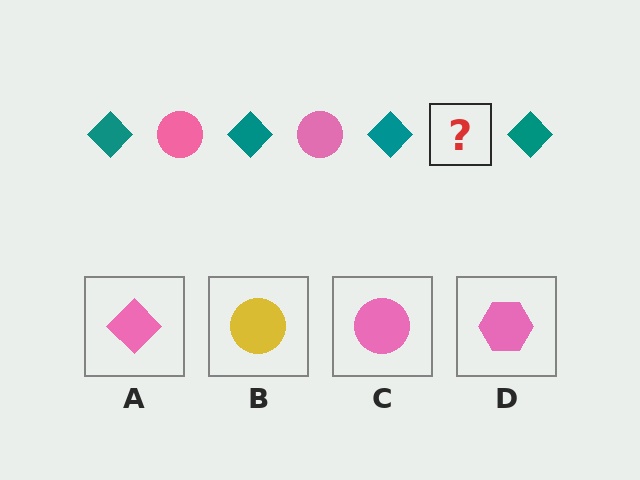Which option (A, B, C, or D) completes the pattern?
C.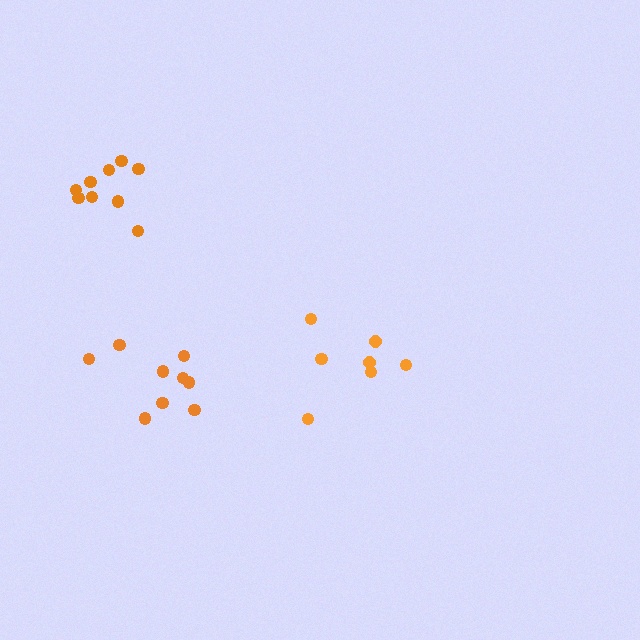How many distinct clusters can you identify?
There are 3 distinct clusters.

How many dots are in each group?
Group 1: 7 dots, Group 2: 9 dots, Group 3: 9 dots (25 total).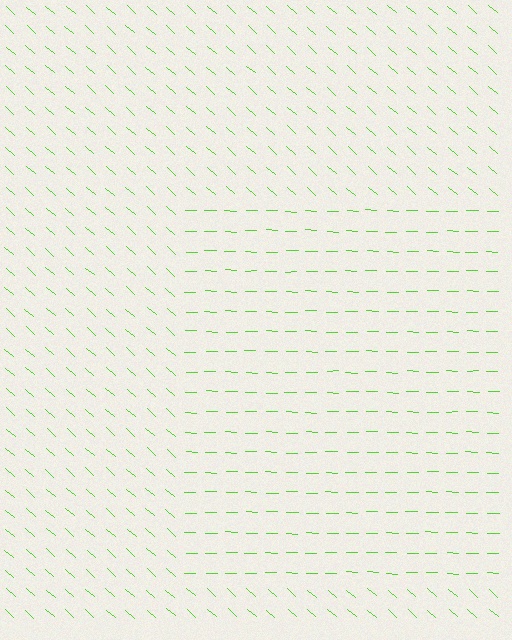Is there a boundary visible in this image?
Yes, there is a texture boundary formed by a change in line orientation.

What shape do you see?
I see a rectangle.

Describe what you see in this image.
The image is filled with small lime line segments. A rectangle region in the image has lines oriented differently from the surrounding lines, creating a visible texture boundary.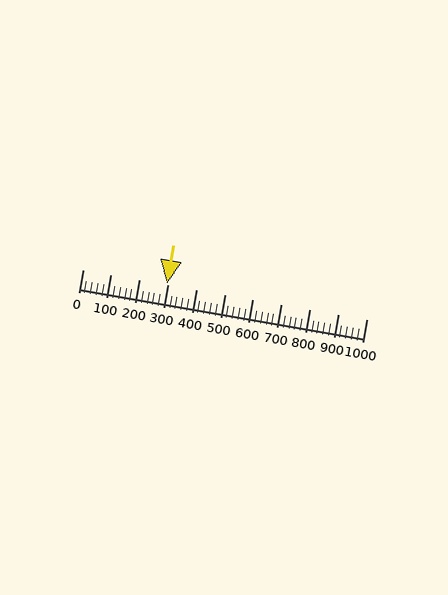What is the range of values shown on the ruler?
The ruler shows values from 0 to 1000.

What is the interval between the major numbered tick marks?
The major tick marks are spaced 100 units apart.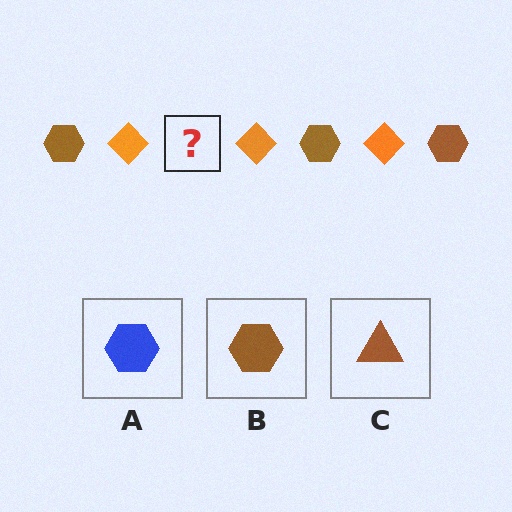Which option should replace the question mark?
Option B.